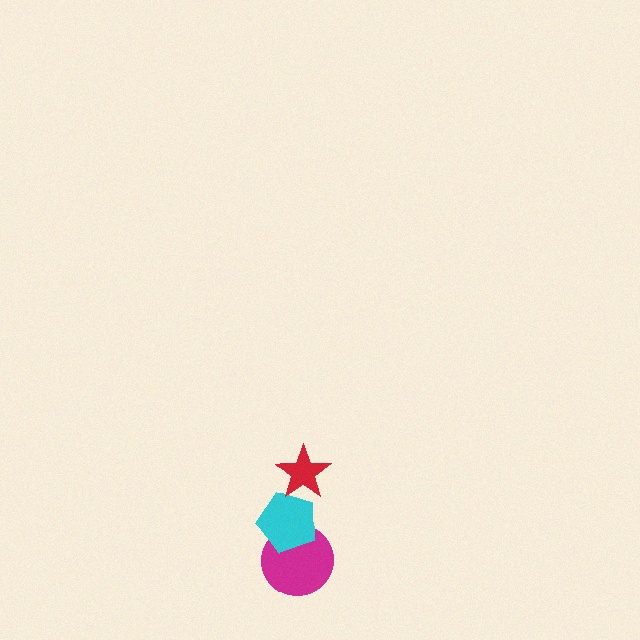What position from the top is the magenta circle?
The magenta circle is 3rd from the top.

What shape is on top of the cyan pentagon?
The red star is on top of the cyan pentagon.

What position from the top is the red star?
The red star is 1st from the top.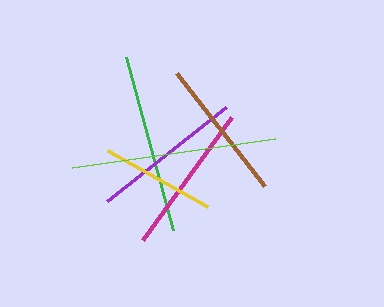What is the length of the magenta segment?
The magenta segment is approximately 152 pixels long.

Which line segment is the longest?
The lime line is the longest at approximately 205 pixels.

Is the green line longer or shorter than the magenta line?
The green line is longer than the magenta line.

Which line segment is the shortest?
The yellow line is the shortest at approximately 115 pixels.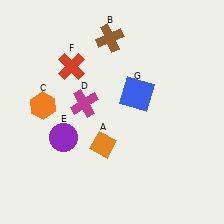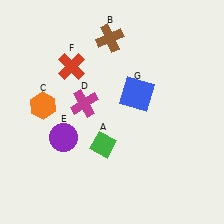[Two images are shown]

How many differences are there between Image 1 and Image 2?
There is 1 difference between the two images.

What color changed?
The diamond (A) changed from orange in Image 1 to green in Image 2.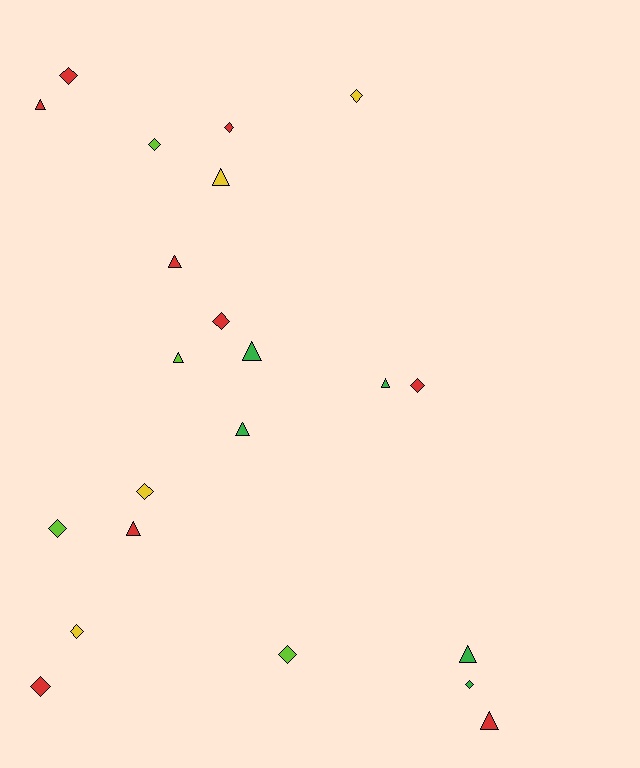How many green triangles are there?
There are 4 green triangles.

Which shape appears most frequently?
Diamond, with 12 objects.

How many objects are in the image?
There are 22 objects.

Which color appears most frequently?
Red, with 9 objects.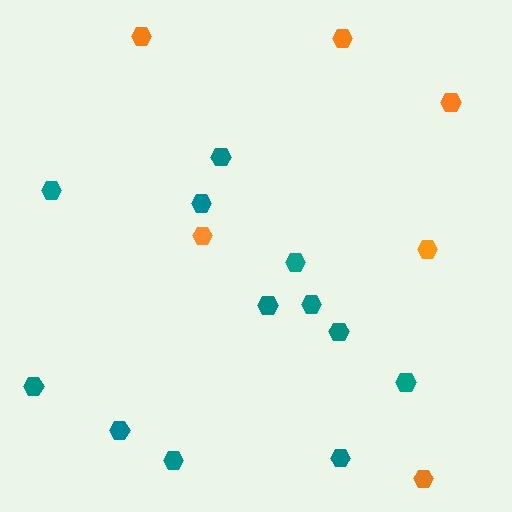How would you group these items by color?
There are 2 groups: one group of teal hexagons (12) and one group of orange hexagons (6).